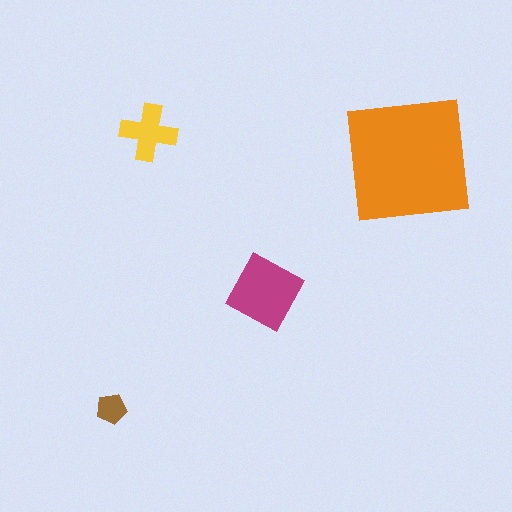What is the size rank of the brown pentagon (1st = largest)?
4th.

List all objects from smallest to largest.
The brown pentagon, the yellow cross, the magenta diamond, the orange square.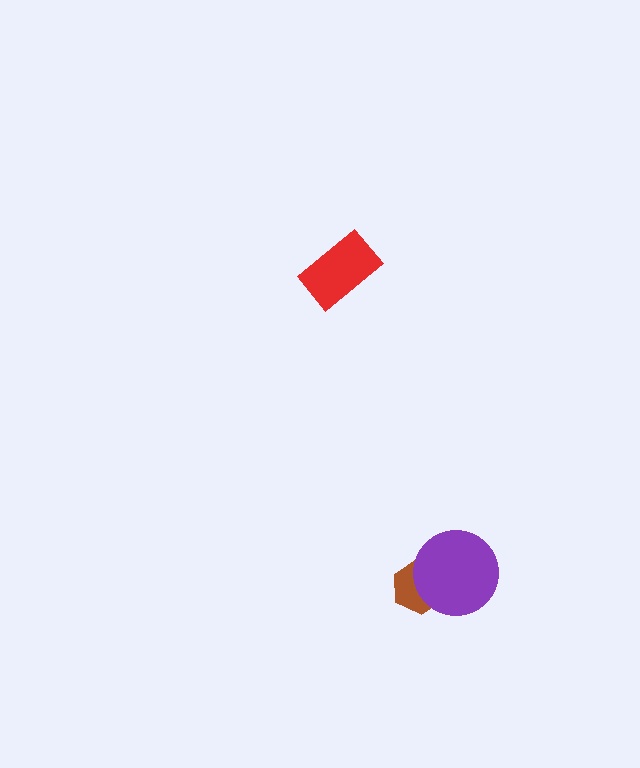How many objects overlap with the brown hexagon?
1 object overlaps with the brown hexagon.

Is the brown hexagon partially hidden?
Yes, it is partially covered by another shape.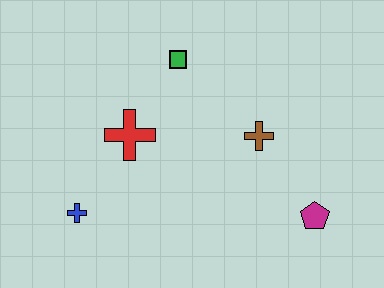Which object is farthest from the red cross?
The magenta pentagon is farthest from the red cross.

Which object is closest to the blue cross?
The red cross is closest to the blue cross.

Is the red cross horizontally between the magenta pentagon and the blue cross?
Yes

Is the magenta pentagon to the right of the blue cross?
Yes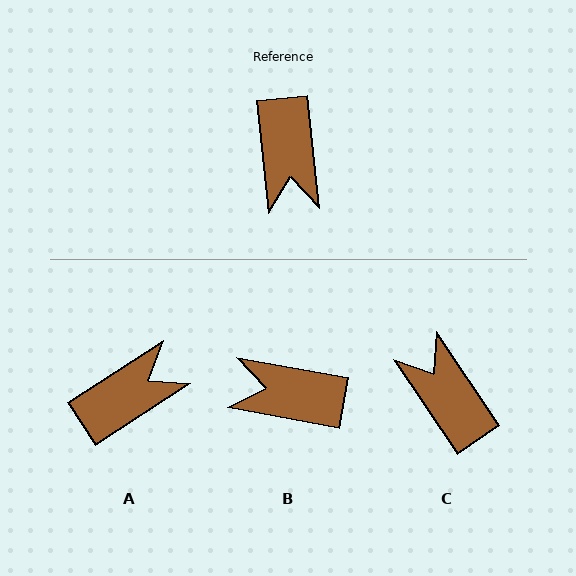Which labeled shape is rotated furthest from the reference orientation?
C, about 152 degrees away.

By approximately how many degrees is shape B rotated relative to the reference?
Approximately 106 degrees clockwise.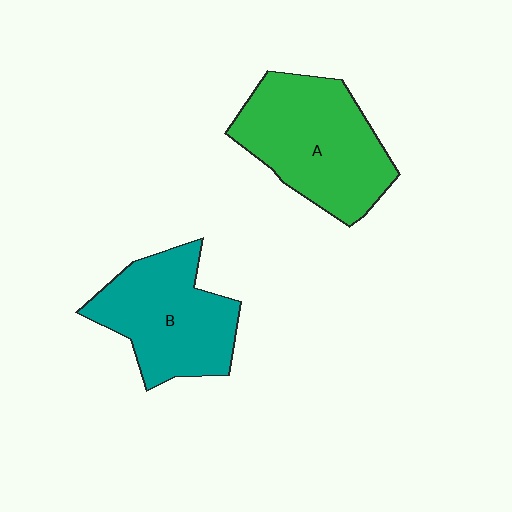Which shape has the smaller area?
Shape B (teal).